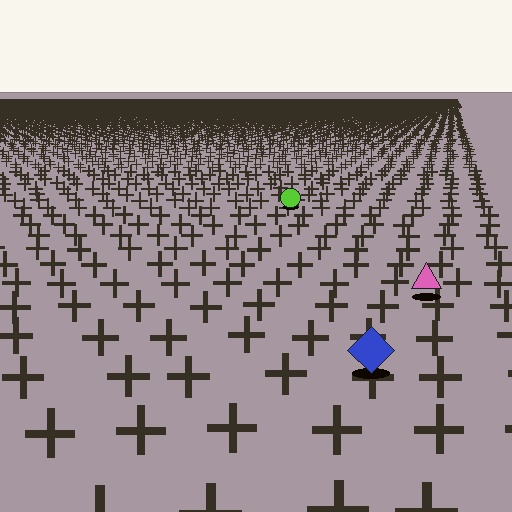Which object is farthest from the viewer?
The lime circle is farthest from the viewer. It appears smaller and the ground texture around it is denser.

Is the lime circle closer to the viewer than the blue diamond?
No. The blue diamond is closer — you can tell from the texture gradient: the ground texture is coarser near it.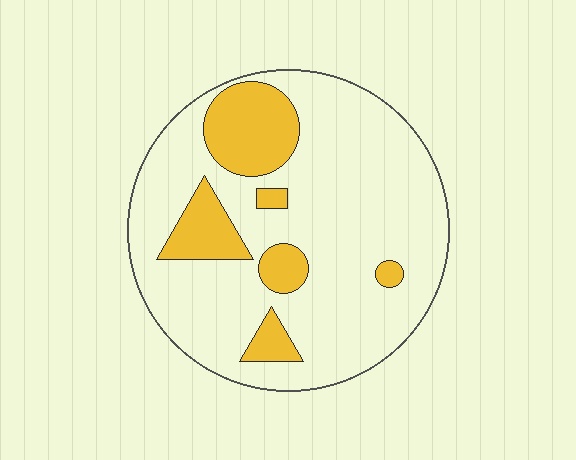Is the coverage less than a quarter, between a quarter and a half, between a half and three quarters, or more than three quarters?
Less than a quarter.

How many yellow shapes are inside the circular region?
6.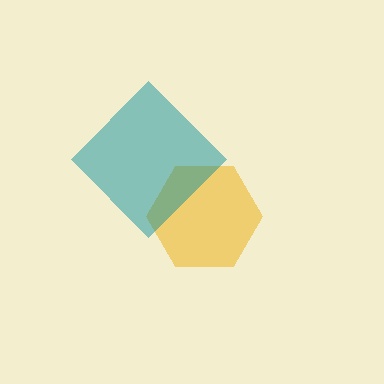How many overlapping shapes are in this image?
There are 2 overlapping shapes in the image.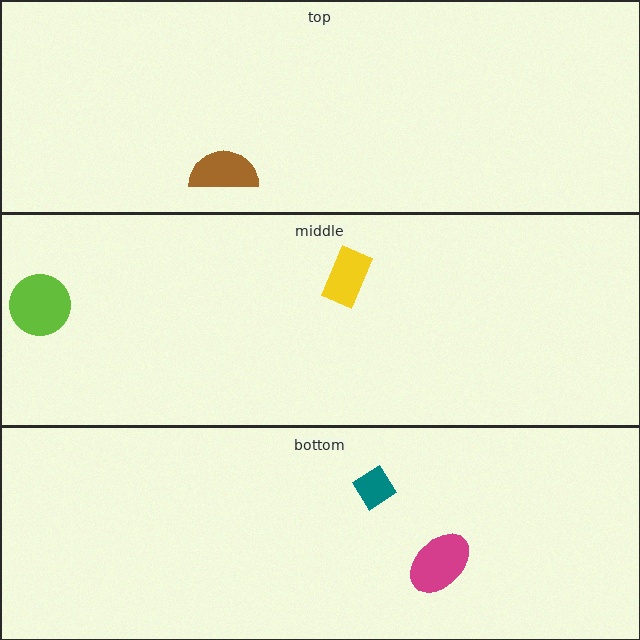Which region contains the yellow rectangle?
The middle region.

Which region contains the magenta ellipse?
The bottom region.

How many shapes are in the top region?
1.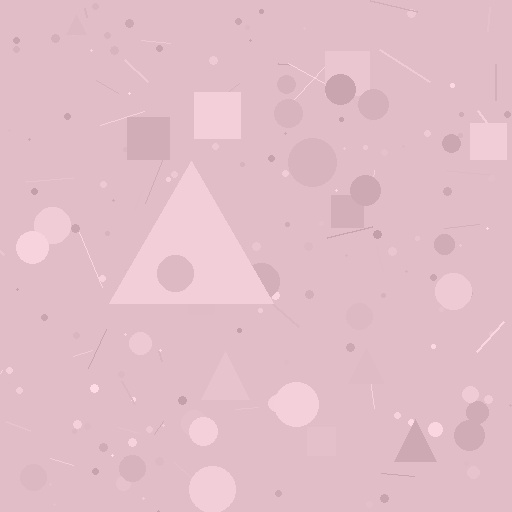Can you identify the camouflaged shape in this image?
The camouflaged shape is a triangle.